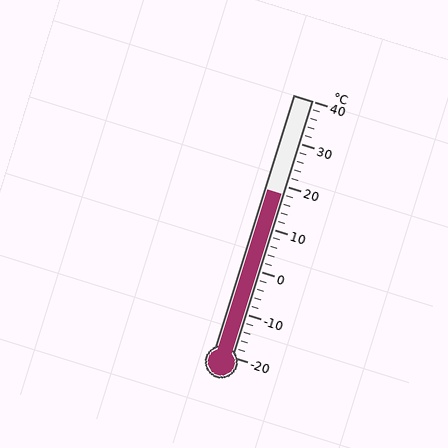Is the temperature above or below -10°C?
The temperature is above -10°C.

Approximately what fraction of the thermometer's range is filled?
The thermometer is filled to approximately 65% of its range.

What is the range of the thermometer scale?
The thermometer scale ranges from -20°C to 40°C.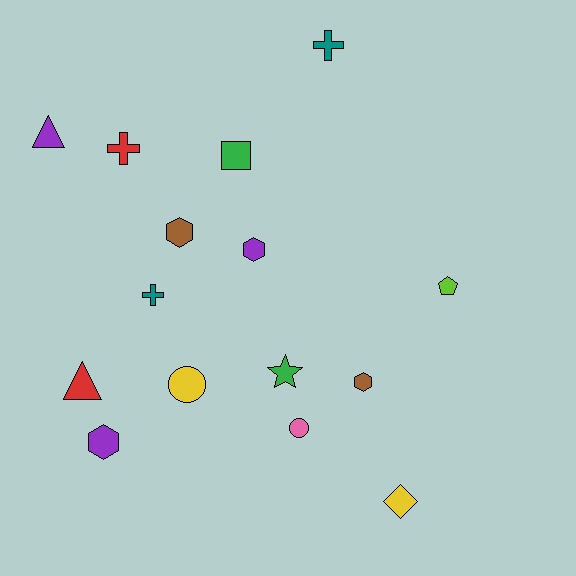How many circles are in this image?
There are 2 circles.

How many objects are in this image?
There are 15 objects.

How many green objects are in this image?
There are 2 green objects.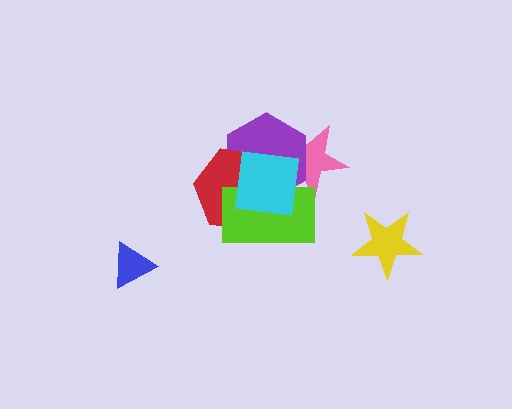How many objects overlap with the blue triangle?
0 objects overlap with the blue triangle.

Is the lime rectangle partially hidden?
Yes, it is partially covered by another shape.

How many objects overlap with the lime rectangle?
4 objects overlap with the lime rectangle.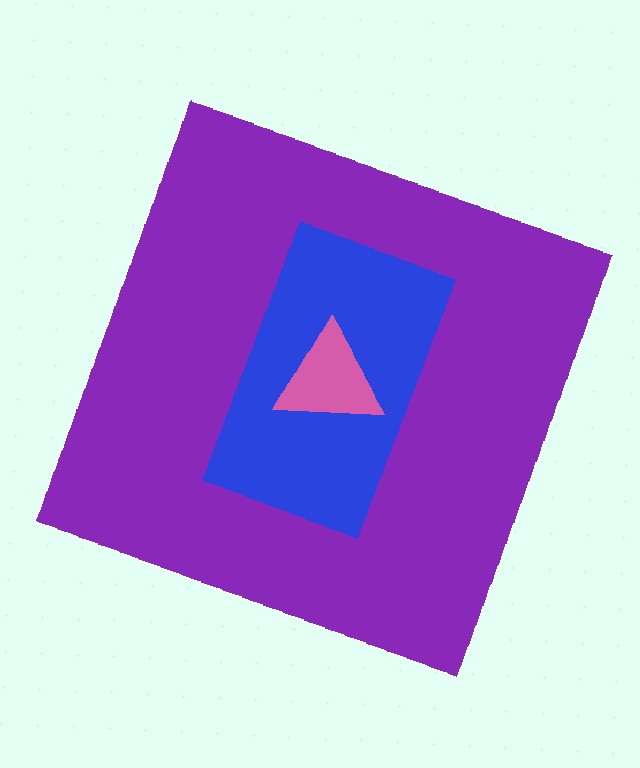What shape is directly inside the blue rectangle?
The pink triangle.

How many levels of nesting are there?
3.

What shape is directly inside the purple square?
The blue rectangle.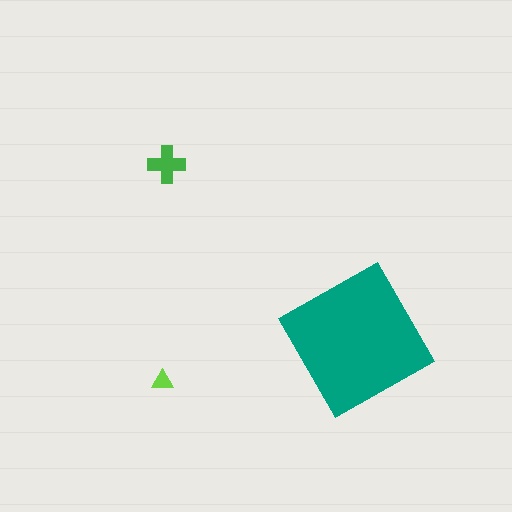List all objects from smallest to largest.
The lime triangle, the green cross, the teal square.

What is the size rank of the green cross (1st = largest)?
2nd.